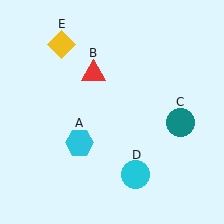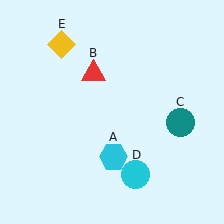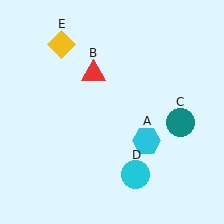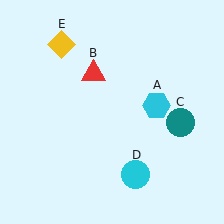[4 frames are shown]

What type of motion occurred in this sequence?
The cyan hexagon (object A) rotated counterclockwise around the center of the scene.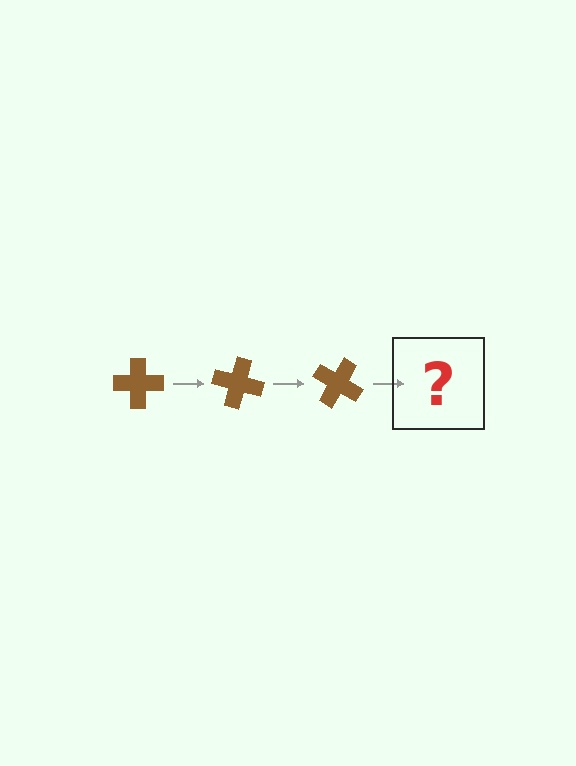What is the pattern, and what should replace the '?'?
The pattern is that the cross rotates 15 degrees each step. The '?' should be a brown cross rotated 45 degrees.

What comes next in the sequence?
The next element should be a brown cross rotated 45 degrees.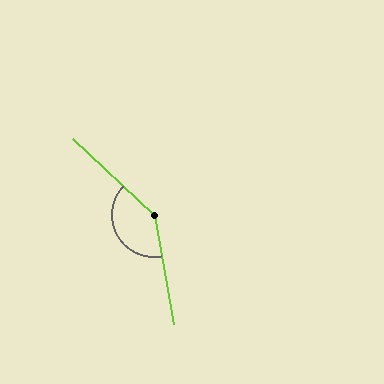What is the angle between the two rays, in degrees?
Approximately 143 degrees.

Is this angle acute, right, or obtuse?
It is obtuse.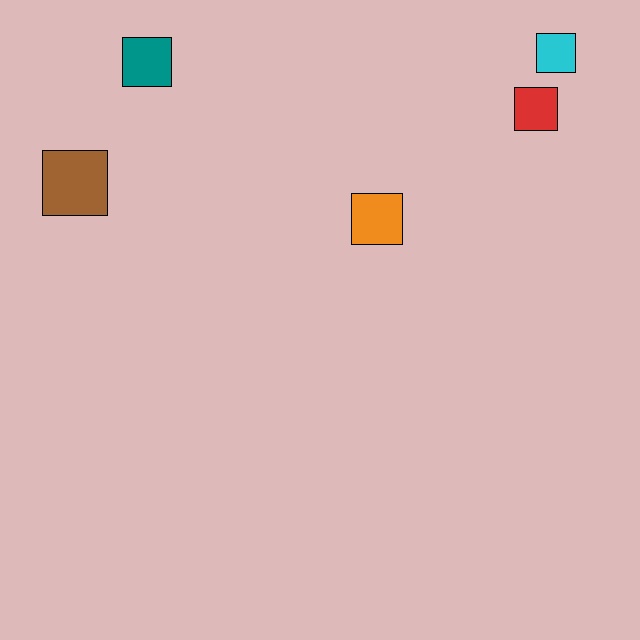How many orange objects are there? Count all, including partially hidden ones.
There is 1 orange object.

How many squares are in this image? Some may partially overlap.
There are 5 squares.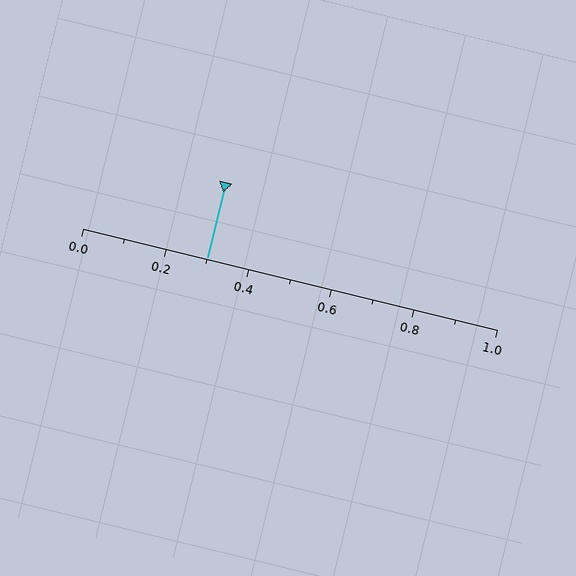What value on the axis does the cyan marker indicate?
The marker indicates approximately 0.3.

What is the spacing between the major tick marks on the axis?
The major ticks are spaced 0.2 apart.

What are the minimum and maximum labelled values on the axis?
The axis runs from 0.0 to 1.0.